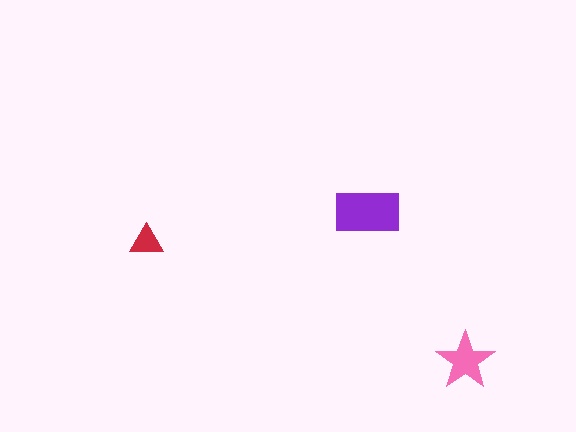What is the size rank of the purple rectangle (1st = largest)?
1st.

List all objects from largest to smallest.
The purple rectangle, the pink star, the red triangle.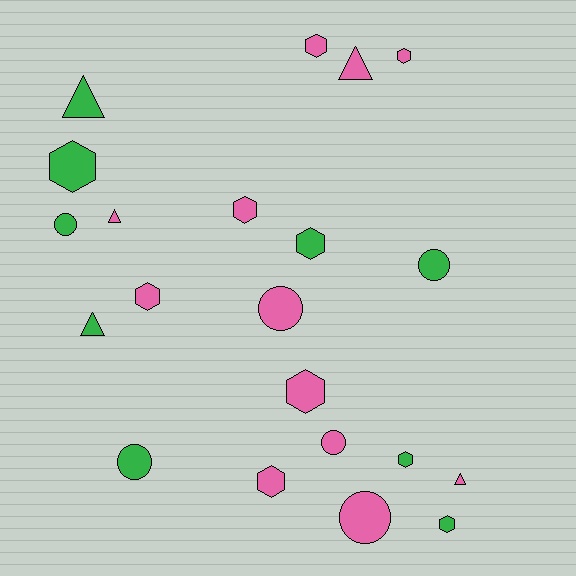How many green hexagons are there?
There are 4 green hexagons.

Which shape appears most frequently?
Hexagon, with 10 objects.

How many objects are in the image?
There are 21 objects.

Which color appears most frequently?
Pink, with 12 objects.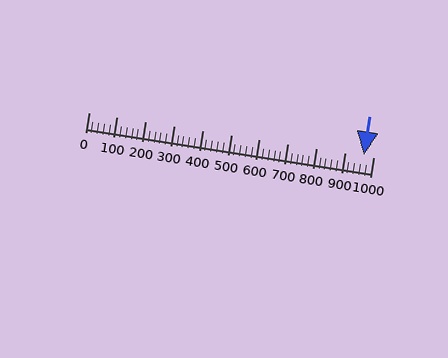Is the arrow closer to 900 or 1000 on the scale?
The arrow is closer to 1000.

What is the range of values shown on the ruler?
The ruler shows values from 0 to 1000.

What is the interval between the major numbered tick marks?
The major tick marks are spaced 100 units apart.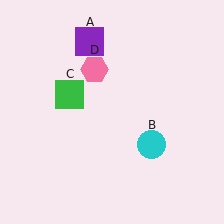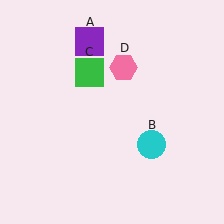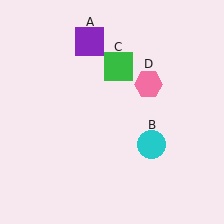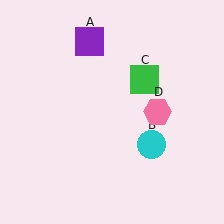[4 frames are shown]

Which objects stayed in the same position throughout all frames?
Purple square (object A) and cyan circle (object B) remained stationary.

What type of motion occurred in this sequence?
The green square (object C), pink hexagon (object D) rotated clockwise around the center of the scene.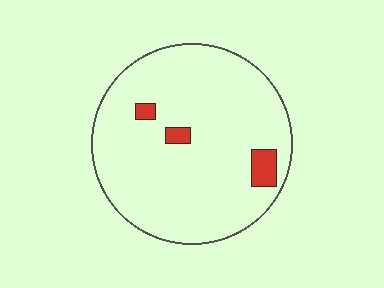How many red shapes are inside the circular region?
3.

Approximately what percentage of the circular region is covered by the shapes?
Approximately 5%.